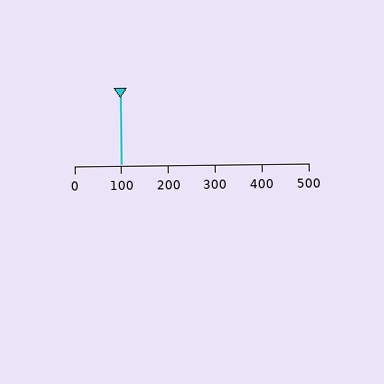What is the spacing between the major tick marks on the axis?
The major ticks are spaced 100 apart.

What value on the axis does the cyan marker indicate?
The marker indicates approximately 100.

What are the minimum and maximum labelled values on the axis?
The axis runs from 0 to 500.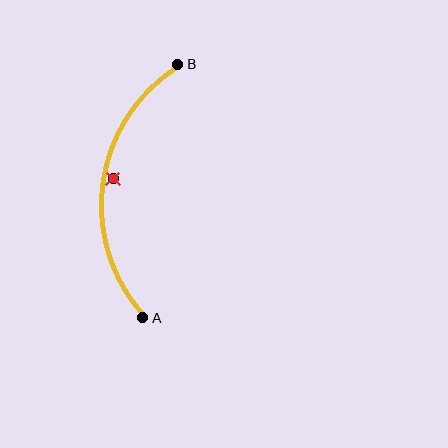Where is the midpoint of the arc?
The arc midpoint is the point on the curve farthest from the straight line joining A and B. It sits to the left of that line.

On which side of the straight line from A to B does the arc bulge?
The arc bulges to the left of the straight line connecting A and B.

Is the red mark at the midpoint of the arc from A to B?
No — the red mark does not lie on the arc at all. It sits slightly inside the curve.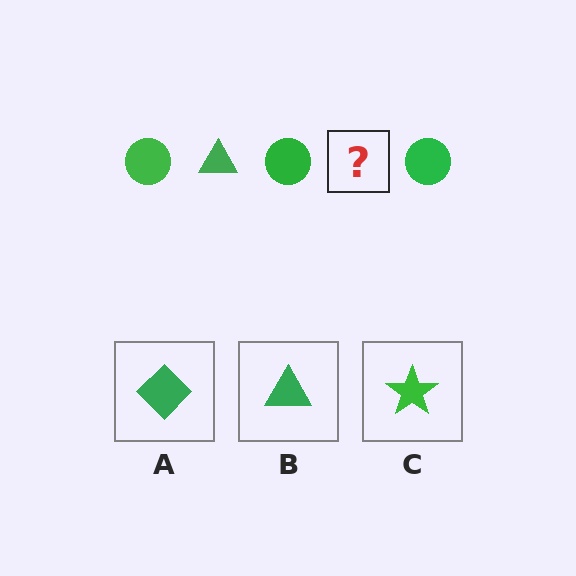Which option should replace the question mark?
Option B.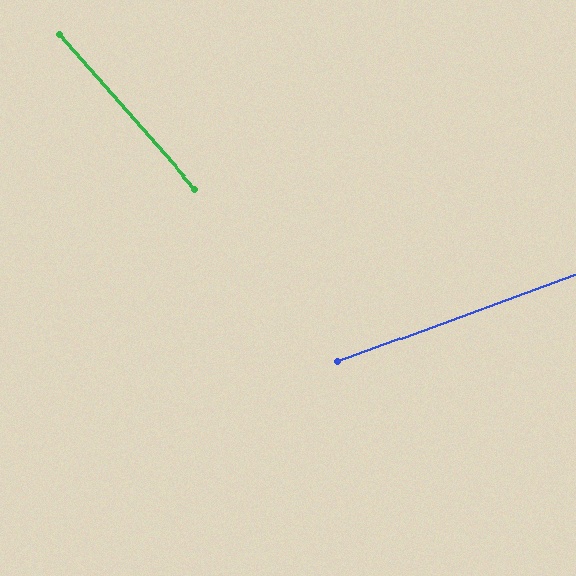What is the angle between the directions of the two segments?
Approximately 69 degrees.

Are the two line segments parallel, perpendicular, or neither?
Neither parallel nor perpendicular — they differ by about 69°.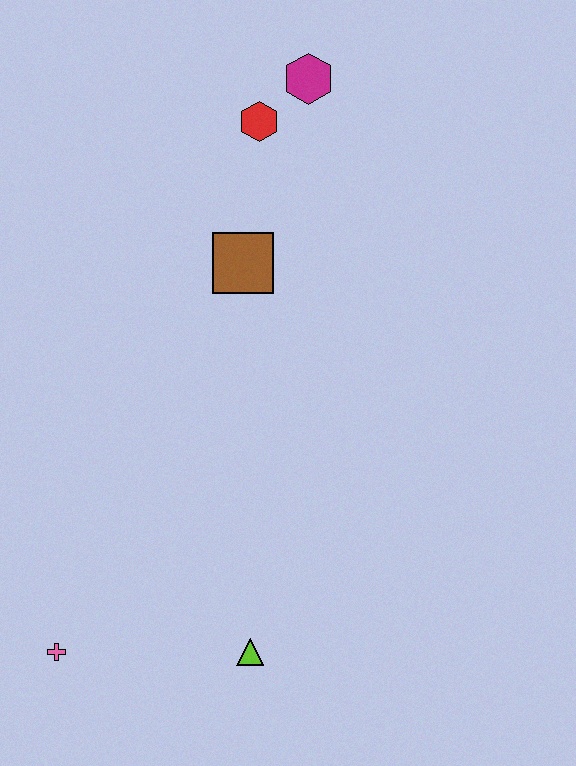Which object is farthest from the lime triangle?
The magenta hexagon is farthest from the lime triangle.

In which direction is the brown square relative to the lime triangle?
The brown square is above the lime triangle.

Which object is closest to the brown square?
The red hexagon is closest to the brown square.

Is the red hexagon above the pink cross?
Yes